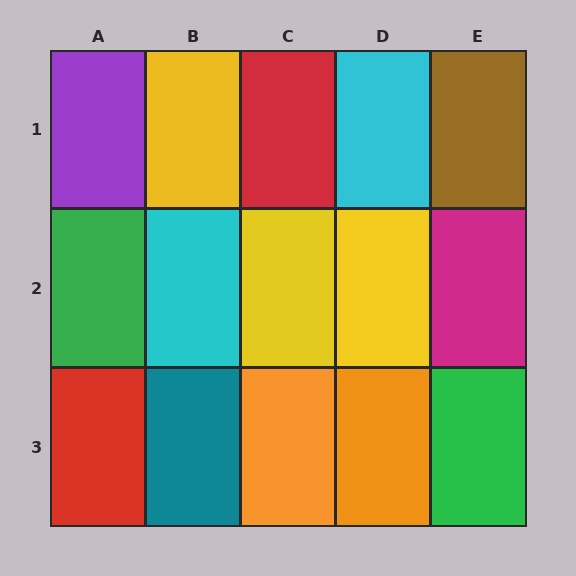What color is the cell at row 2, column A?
Green.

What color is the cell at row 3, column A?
Red.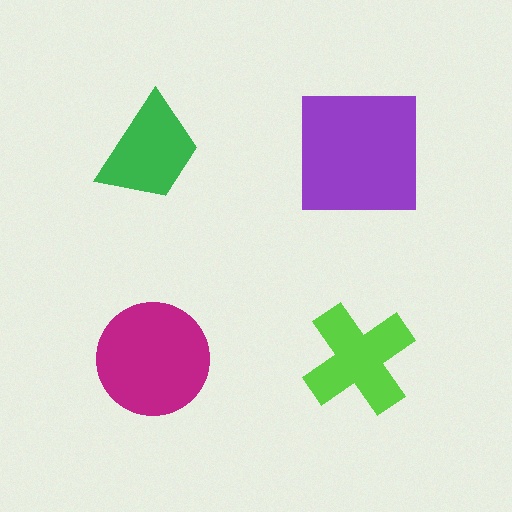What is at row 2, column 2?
A lime cross.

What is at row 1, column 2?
A purple square.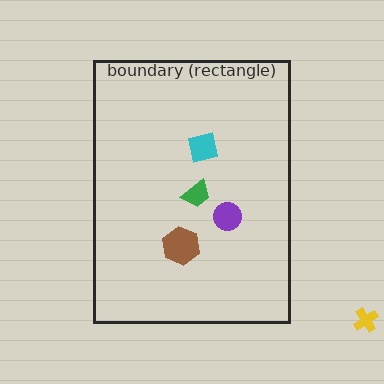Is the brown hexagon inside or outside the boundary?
Inside.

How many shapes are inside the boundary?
4 inside, 1 outside.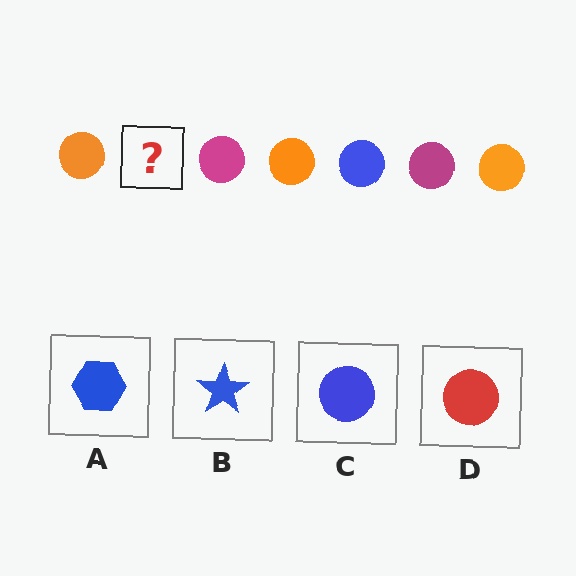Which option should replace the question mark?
Option C.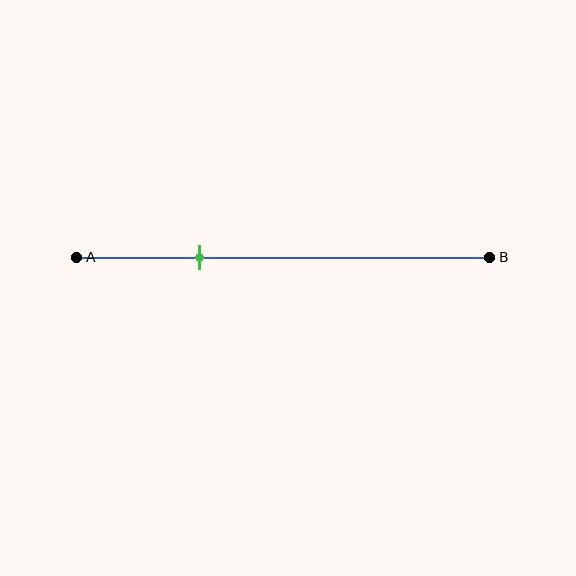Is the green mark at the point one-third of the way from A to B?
No, the mark is at about 30% from A, not at the 33% one-third point.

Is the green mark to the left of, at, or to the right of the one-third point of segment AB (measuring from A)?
The green mark is to the left of the one-third point of segment AB.